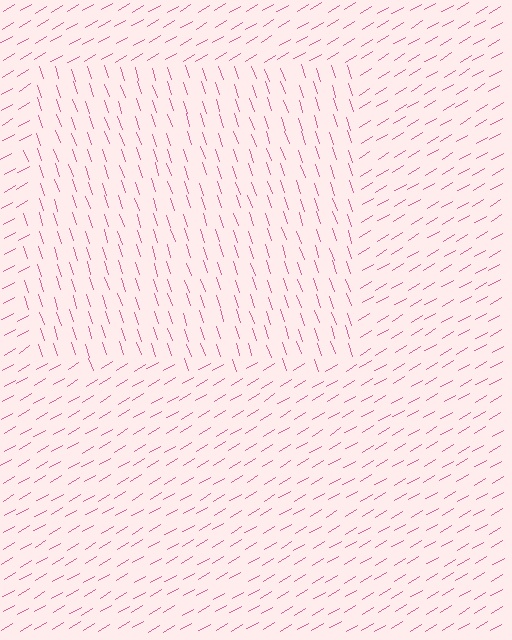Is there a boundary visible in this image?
Yes, there is a texture boundary formed by a change in line orientation.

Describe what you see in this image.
The image is filled with small pink line segments. A rectangle region in the image has lines oriented differently from the surrounding lines, creating a visible texture boundary.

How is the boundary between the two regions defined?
The boundary is defined purely by a change in line orientation (approximately 78 degrees difference). All lines are the same color and thickness.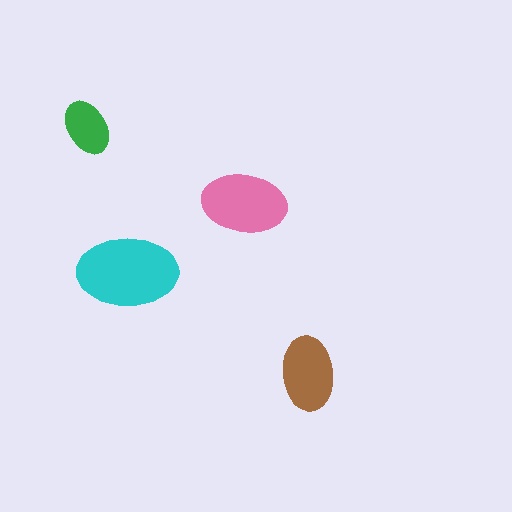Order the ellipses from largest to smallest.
the cyan one, the pink one, the brown one, the green one.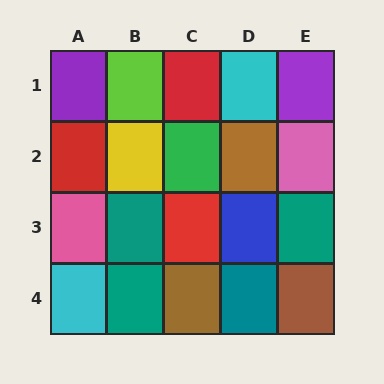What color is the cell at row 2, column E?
Pink.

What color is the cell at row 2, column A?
Red.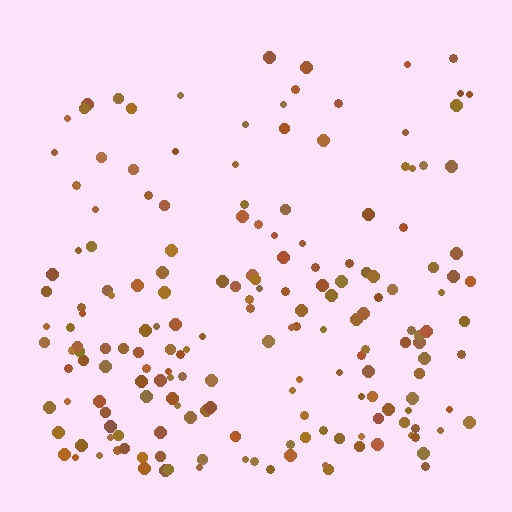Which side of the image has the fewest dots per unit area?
The top.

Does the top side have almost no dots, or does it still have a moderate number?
Still a moderate number, just noticeably fewer than the bottom.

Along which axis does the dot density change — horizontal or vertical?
Vertical.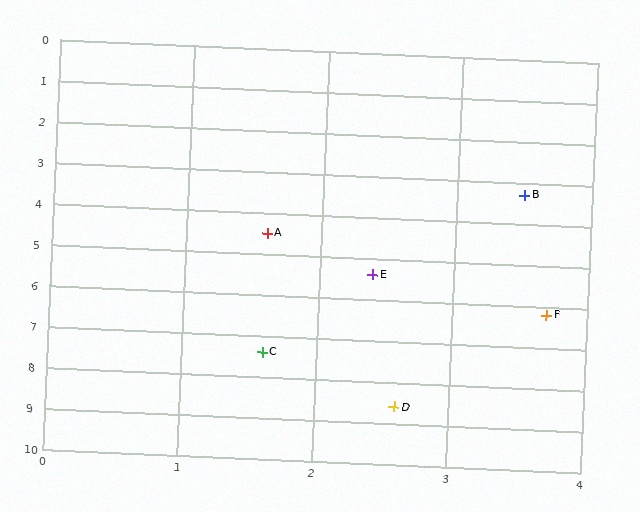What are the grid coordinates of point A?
Point A is at approximately (1.6, 4.5).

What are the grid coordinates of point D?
Point D is at approximately (2.6, 8.6).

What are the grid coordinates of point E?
Point E is at approximately (2.4, 5.4).